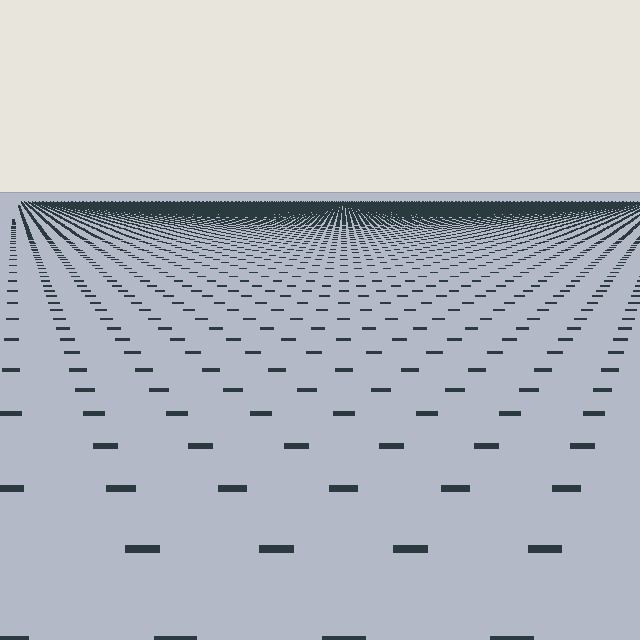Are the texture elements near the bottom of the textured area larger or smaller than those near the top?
Larger. Near the bottom, elements are closer to the viewer and appear at a bigger on-screen size.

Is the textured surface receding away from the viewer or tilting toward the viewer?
The surface is receding away from the viewer. Texture elements get smaller and denser toward the top.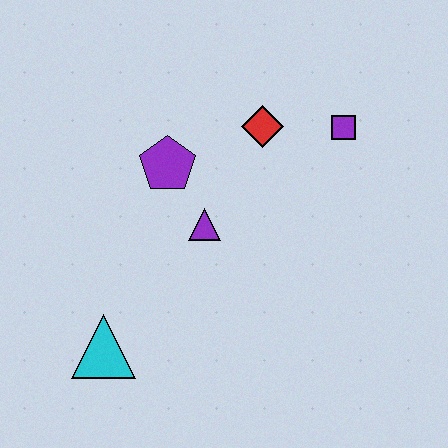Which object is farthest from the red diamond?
The cyan triangle is farthest from the red diamond.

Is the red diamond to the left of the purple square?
Yes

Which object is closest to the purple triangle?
The purple pentagon is closest to the purple triangle.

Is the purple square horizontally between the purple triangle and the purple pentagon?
No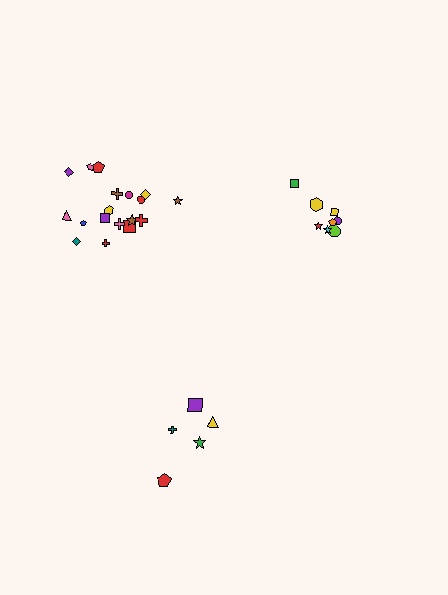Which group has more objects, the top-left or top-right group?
The top-left group.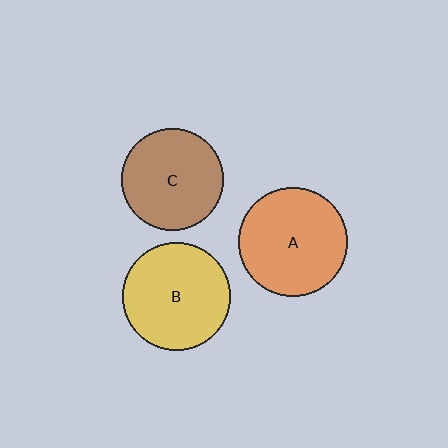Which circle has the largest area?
Circle A (orange).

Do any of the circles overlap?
No, none of the circles overlap.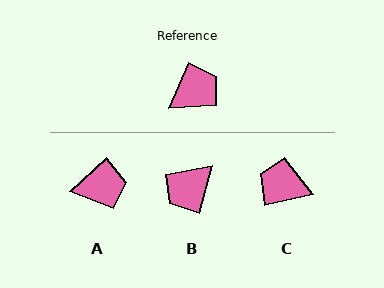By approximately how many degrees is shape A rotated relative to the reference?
Approximately 25 degrees clockwise.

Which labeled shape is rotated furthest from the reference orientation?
B, about 173 degrees away.